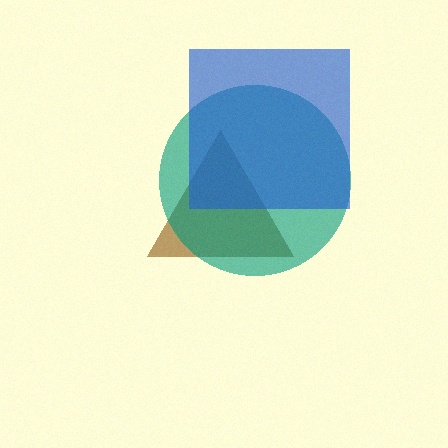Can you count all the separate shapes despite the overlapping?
Yes, there are 3 separate shapes.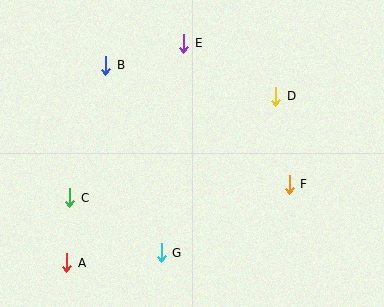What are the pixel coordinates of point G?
Point G is at (161, 253).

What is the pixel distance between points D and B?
The distance between D and B is 173 pixels.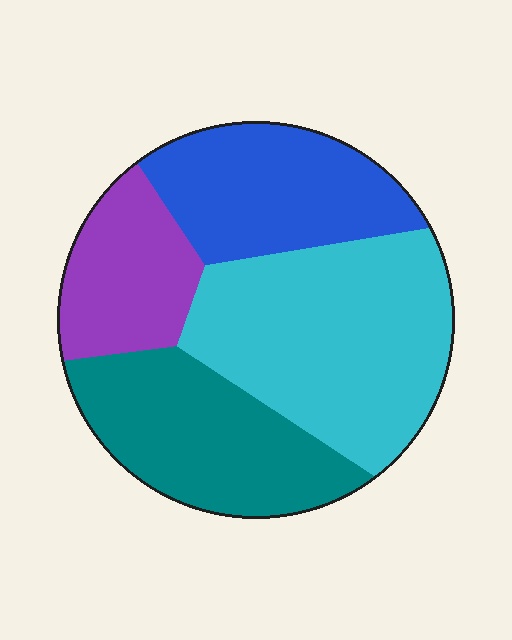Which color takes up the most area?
Cyan, at roughly 35%.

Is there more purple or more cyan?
Cyan.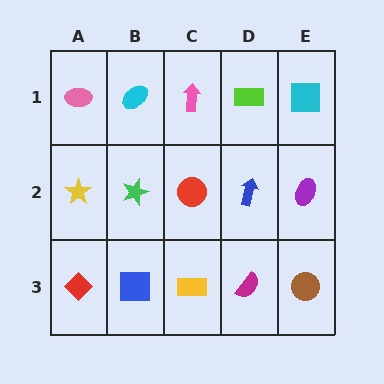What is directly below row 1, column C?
A red circle.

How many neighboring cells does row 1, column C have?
3.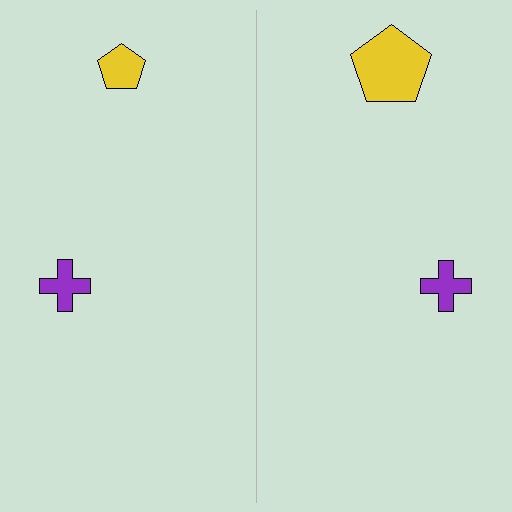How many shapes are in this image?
There are 4 shapes in this image.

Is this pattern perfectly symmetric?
No, the pattern is not perfectly symmetric. The yellow pentagon on the right side has a different size than its mirror counterpart.